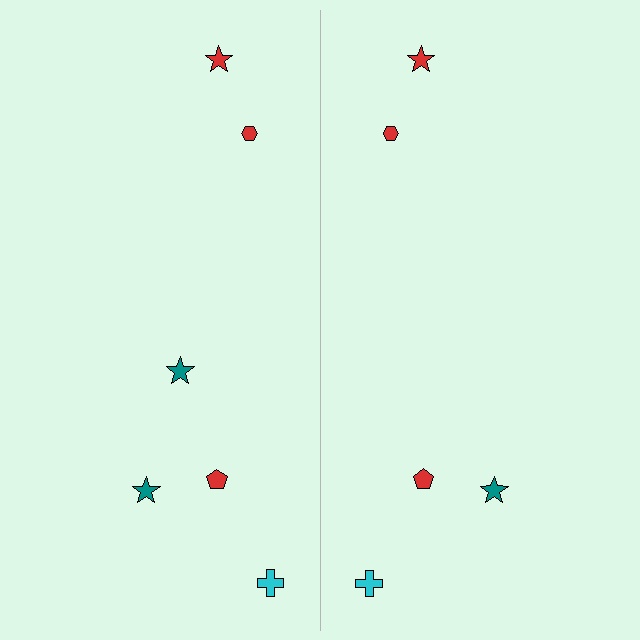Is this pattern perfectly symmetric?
No, the pattern is not perfectly symmetric. A teal star is missing from the right side.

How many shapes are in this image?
There are 11 shapes in this image.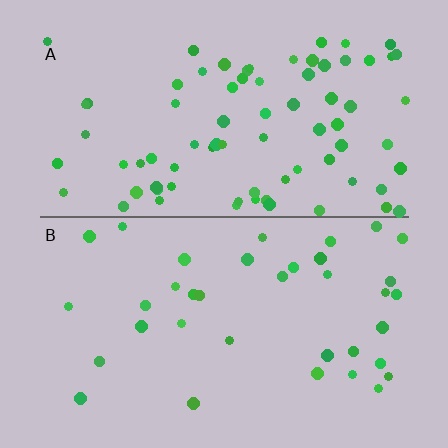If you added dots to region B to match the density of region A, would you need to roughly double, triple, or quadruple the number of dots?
Approximately double.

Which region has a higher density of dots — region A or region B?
A (the top).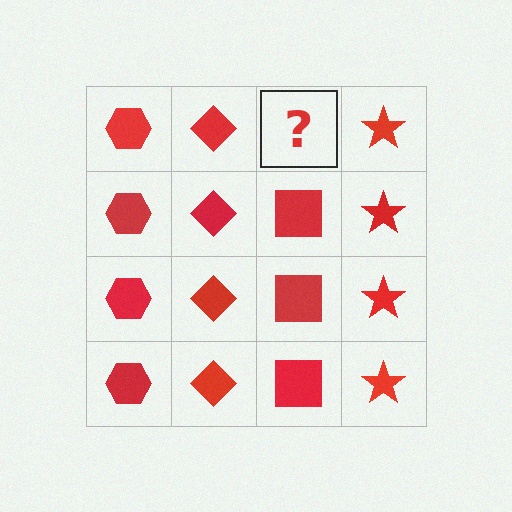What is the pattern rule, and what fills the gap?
The rule is that each column has a consistent shape. The gap should be filled with a red square.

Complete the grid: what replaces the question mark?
The question mark should be replaced with a red square.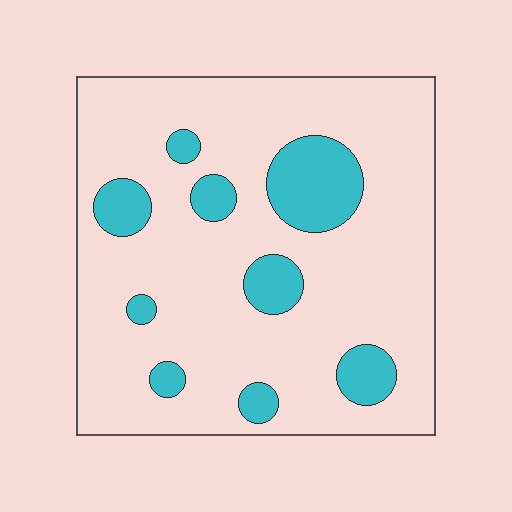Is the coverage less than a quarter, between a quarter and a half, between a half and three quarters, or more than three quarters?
Less than a quarter.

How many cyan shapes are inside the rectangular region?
9.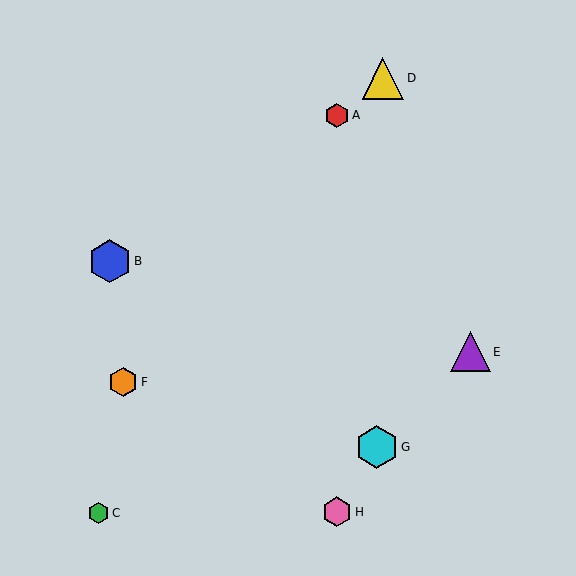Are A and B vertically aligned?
No, A is at x≈337 and B is at x≈110.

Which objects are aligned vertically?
Objects A, H are aligned vertically.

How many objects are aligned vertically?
2 objects (A, H) are aligned vertically.